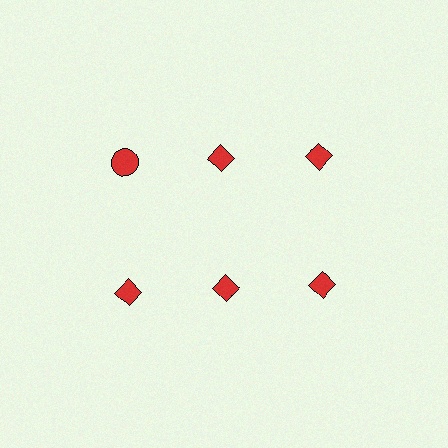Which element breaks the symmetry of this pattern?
The red circle in the top row, leftmost column breaks the symmetry. All other shapes are red diamonds.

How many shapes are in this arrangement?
There are 6 shapes arranged in a grid pattern.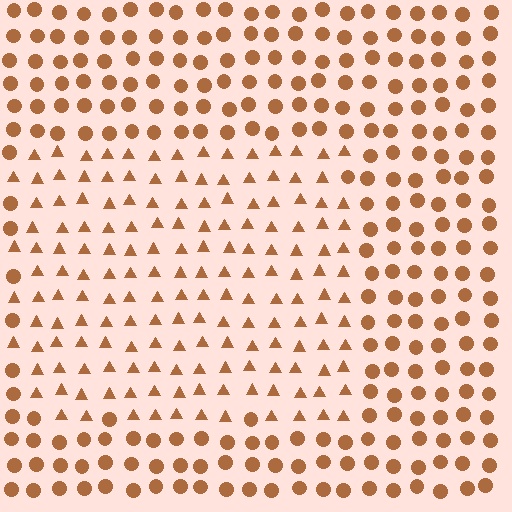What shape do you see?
I see a rectangle.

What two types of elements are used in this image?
The image uses triangles inside the rectangle region and circles outside it.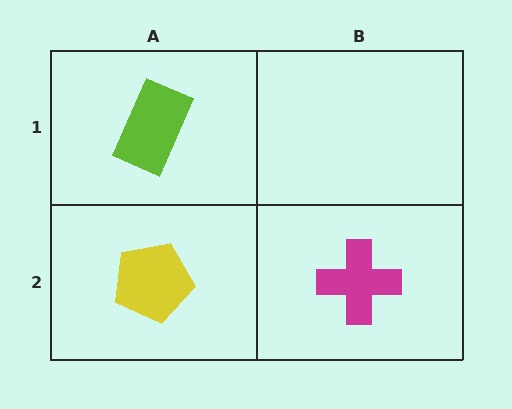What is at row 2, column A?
A yellow pentagon.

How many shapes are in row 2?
2 shapes.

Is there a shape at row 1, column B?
No, that cell is empty.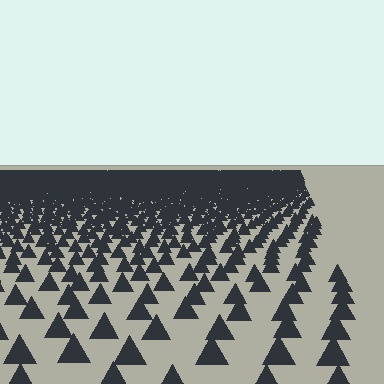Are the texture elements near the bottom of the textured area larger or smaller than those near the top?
Larger. Near the bottom, elements are closer to the viewer and appear at a bigger on-screen size.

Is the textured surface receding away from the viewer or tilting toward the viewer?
The surface is receding away from the viewer. Texture elements get smaller and denser toward the top.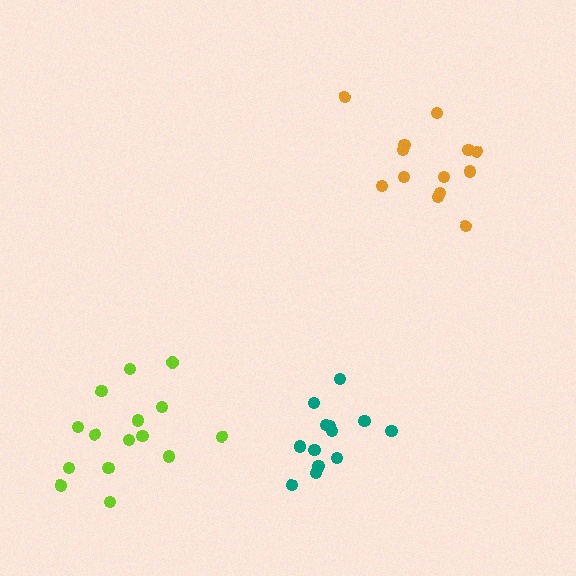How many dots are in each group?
Group 1: 15 dots, Group 2: 15 dots, Group 3: 13 dots (43 total).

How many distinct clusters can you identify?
There are 3 distinct clusters.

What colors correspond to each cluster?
The clusters are colored: lime, teal, orange.